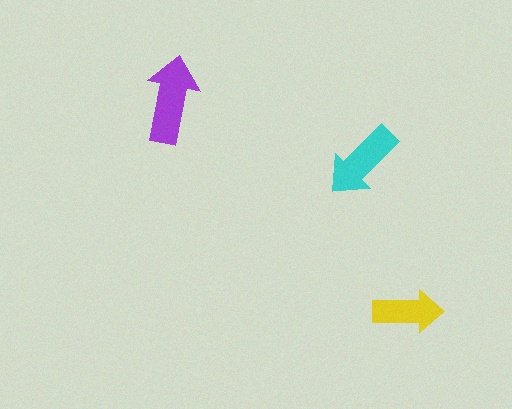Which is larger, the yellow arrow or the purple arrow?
The purple one.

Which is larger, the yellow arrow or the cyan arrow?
The cyan one.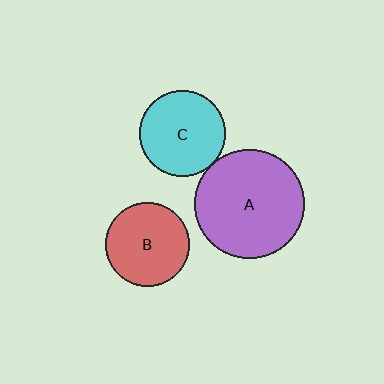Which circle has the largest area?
Circle A (purple).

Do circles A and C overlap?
Yes.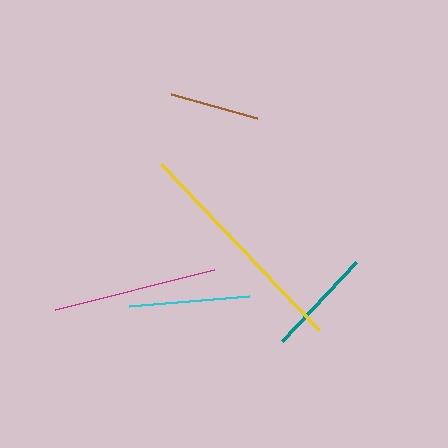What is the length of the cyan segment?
The cyan segment is approximately 120 pixels long.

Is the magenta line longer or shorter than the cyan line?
The magenta line is longer than the cyan line.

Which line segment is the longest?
The yellow line is the longest at approximately 230 pixels.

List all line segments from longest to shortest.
From longest to shortest: yellow, magenta, cyan, teal, brown.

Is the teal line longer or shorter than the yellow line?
The yellow line is longer than the teal line.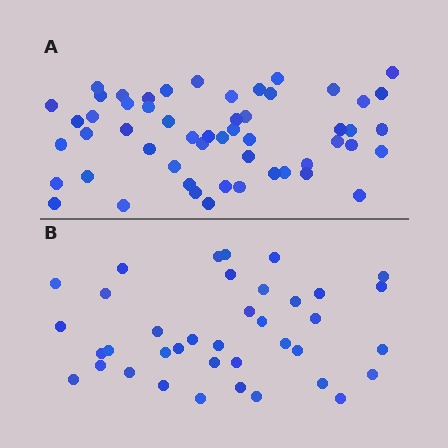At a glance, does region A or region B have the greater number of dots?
Region A (the top region) has more dots.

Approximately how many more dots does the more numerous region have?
Region A has approximately 15 more dots than region B.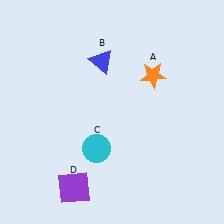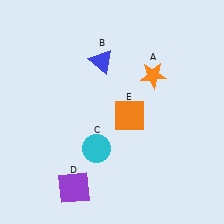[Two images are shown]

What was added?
An orange square (E) was added in Image 2.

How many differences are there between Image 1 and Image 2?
There is 1 difference between the two images.